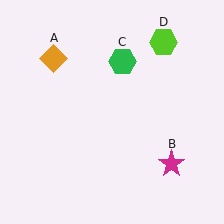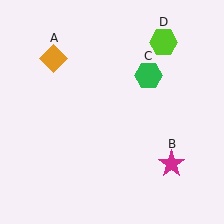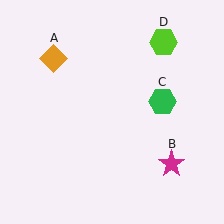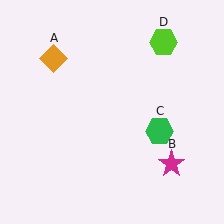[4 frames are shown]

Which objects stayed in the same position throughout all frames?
Orange diamond (object A) and magenta star (object B) and lime hexagon (object D) remained stationary.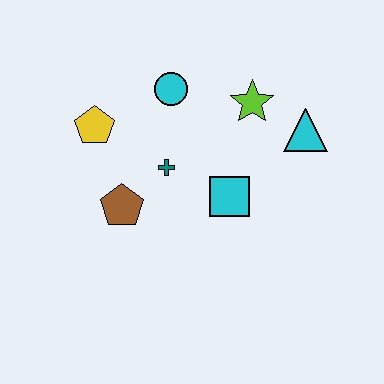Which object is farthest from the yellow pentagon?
The cyan triangle is farthest from the yellow pentagon.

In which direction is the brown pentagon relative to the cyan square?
The brown pentagon is to the left of the cyan square.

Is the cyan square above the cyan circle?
No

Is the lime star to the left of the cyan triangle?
Yes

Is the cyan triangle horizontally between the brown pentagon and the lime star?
No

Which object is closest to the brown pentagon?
The teal cross is closest to the brown pentagon.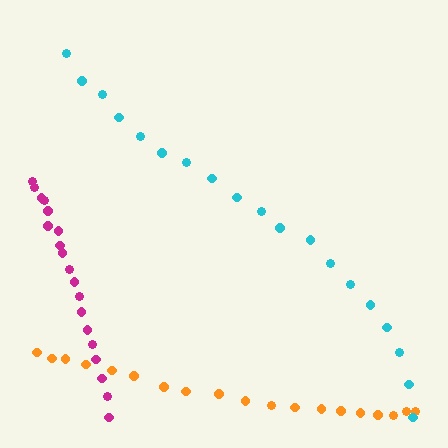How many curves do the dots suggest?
There are 3 distinct paths.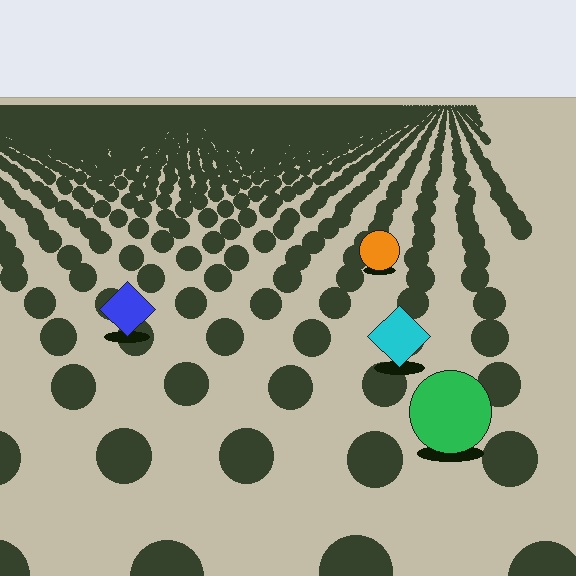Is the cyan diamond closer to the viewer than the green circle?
No. The green circle is closer — you can tell from the texture gradient: the ground texture is coarser near it.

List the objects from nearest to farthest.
From nearest to farthest: the green circle, the cyan diamond, the blue diamond, the orange circle.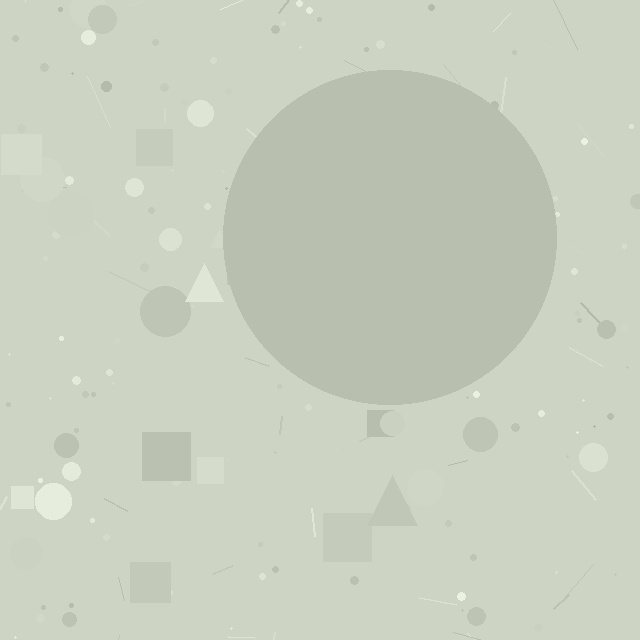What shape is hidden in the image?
A circle is hidden in the image.